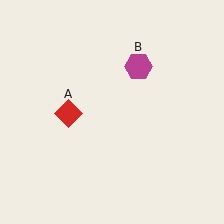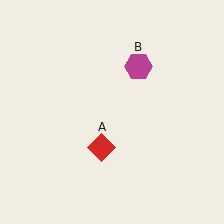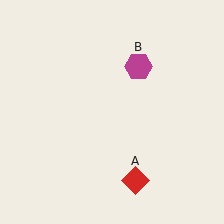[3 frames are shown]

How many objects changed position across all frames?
1 object changed position: red diamond (object A).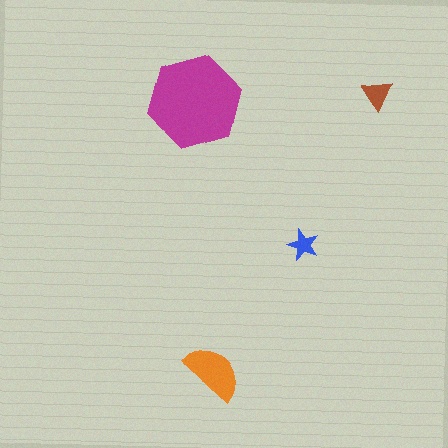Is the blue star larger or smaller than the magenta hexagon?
Smaller.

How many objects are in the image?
There are 4 objects in the image.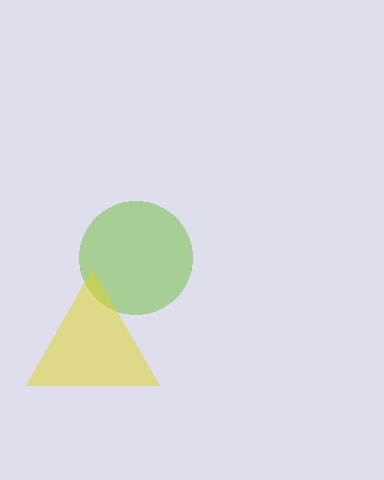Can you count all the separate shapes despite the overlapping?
Yes, there are 2 separate shapes.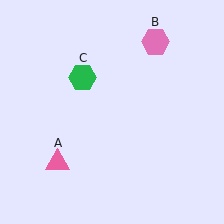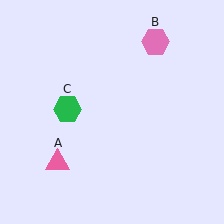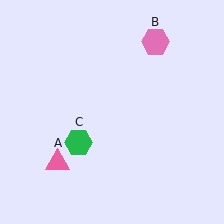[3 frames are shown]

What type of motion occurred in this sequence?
The green hexagon (object C) rotated counterclockwise around the center of the scene.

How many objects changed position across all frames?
1 object changed position: green hexagon (object C).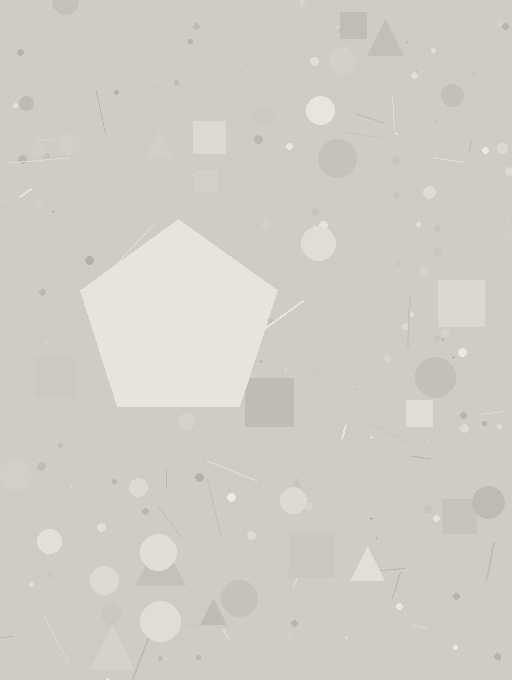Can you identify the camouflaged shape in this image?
The camouflaged shape is a pentagon.